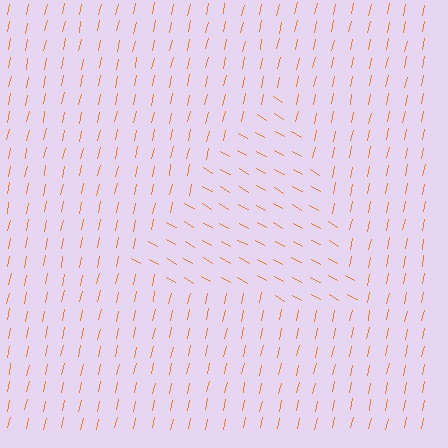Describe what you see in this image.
The image is filled with small orange line segments. A triangle region in the image has lines oriented differently from the surrounding lines, creating a visible texture boundary.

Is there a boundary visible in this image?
Yes, there is a texture boundary formed by a change in line orientation.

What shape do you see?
I see a triangle.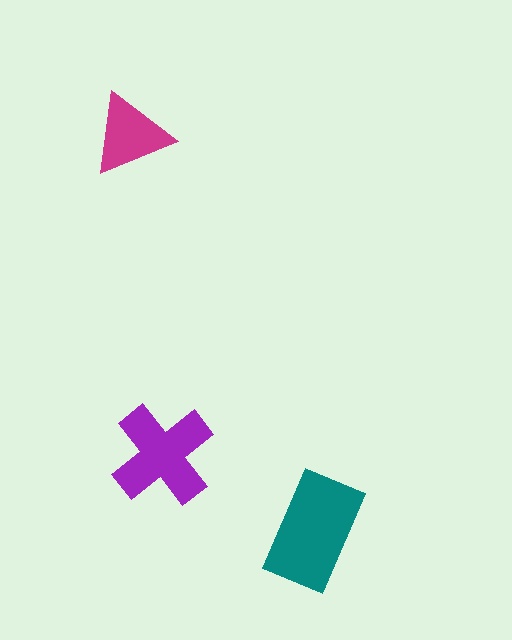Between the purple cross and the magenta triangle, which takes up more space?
The purple cross.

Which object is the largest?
The teal rectangle.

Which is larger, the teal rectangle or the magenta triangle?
The teal rectangle.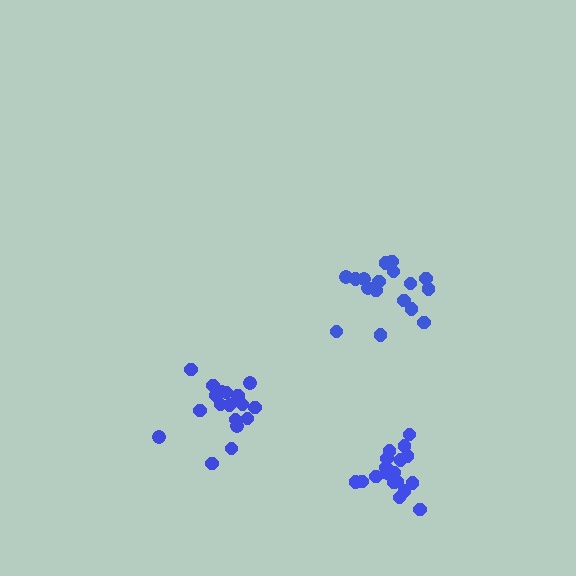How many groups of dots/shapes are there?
There are 3 groups.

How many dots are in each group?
Group 1: 18 dots, Group 2: 18 dots, Group 3: 18 dots (54 total).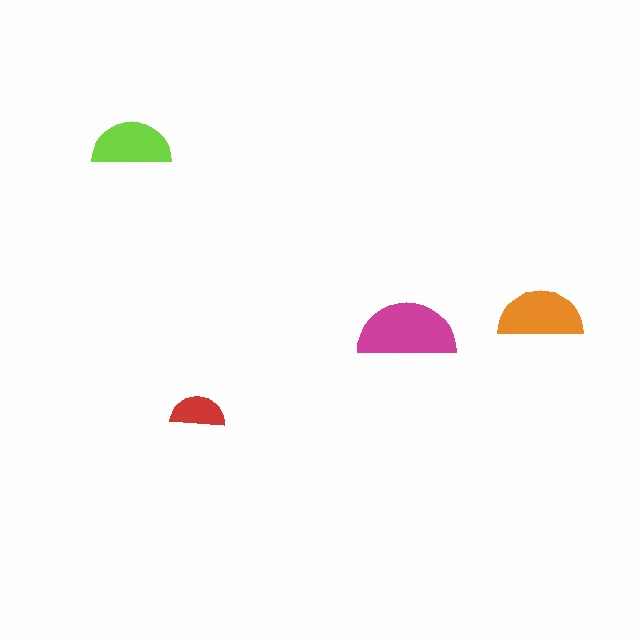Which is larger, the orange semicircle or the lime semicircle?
The orange one.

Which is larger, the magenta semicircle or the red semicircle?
The magenta one.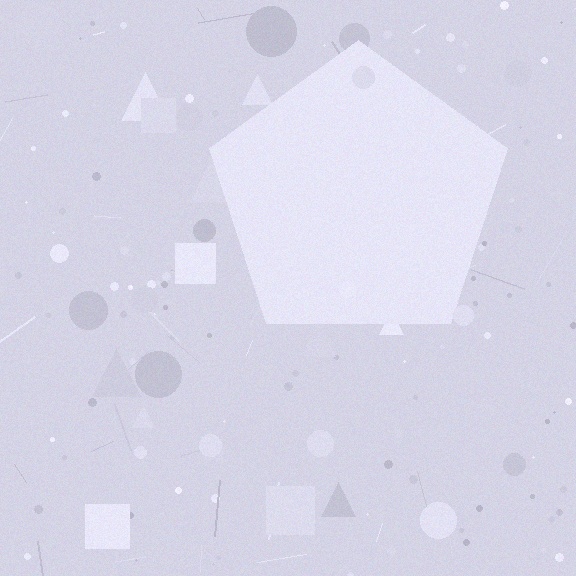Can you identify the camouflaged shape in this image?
The camouflaged shape is a pentagon.